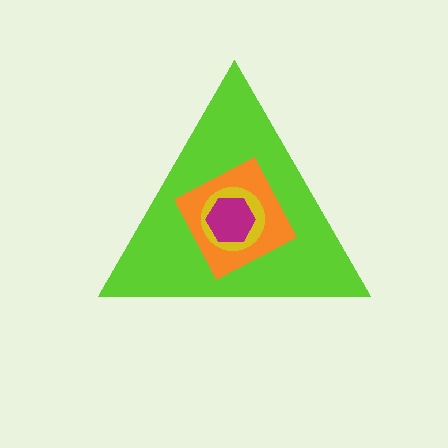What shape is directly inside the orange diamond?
The yellow circle.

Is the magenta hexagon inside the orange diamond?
Yes.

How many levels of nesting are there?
4.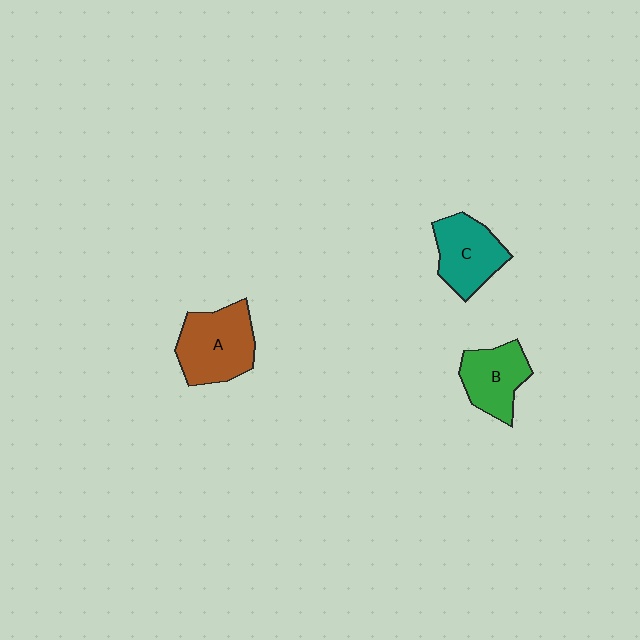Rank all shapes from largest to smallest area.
From largest to smallest: A (brown), C (teal), B (green).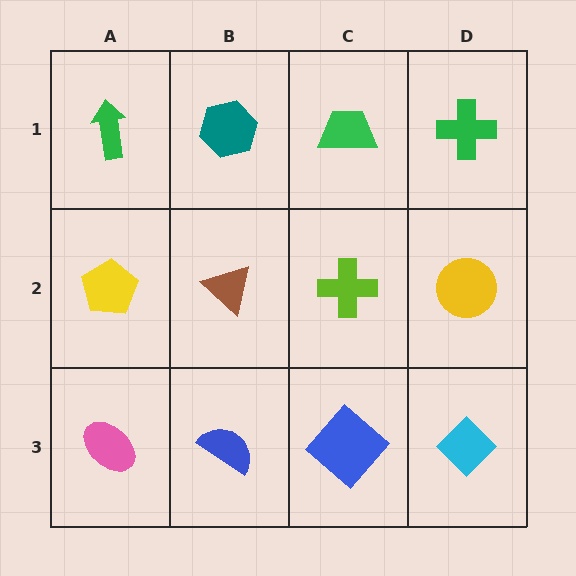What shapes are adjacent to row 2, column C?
A green trapezoid (row 1, column C), a blue diamond (row 3, column C), a brown triangle (row 2, column B), a yellow circle (row 2, column D).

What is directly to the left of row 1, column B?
A green arrow.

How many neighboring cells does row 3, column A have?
2.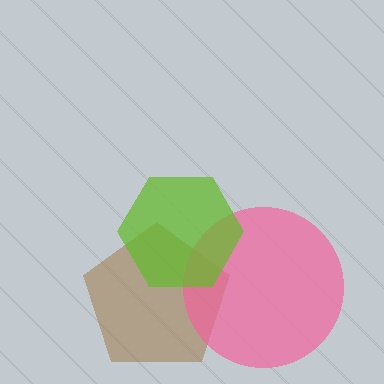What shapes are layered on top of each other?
The layered shapes are: a brown pentagon, a pink circle, a lime hexagon.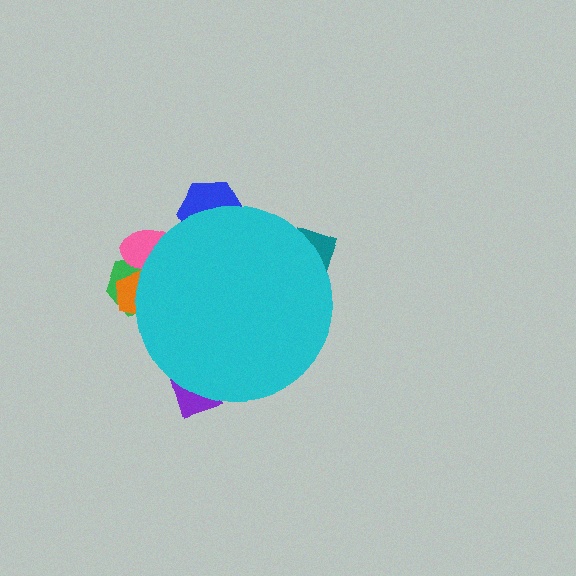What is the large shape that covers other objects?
A cyan circle.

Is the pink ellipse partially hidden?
Yes, the pink ellipse is partially hidden behind the cyan circle.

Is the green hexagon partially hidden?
Yes, the green hexagon is partially hidden behind the cyan circle.